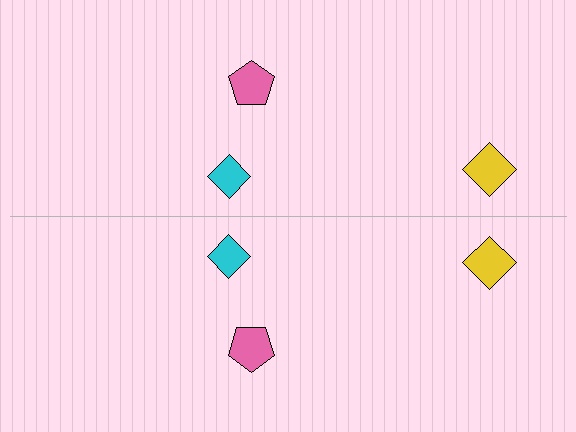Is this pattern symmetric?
Yes, this pattern has bilateral (reflection) symmetry.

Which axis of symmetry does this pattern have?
The pattern has a horizontal axis of symmetry running through the center of the image.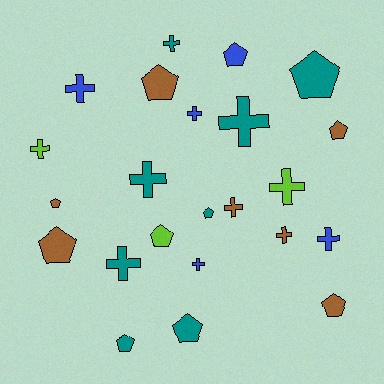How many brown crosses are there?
There are 2 brown crosses.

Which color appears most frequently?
Teal, with 8 objects.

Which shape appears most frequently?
Cross, with 12 objects.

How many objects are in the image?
There are 23 objects.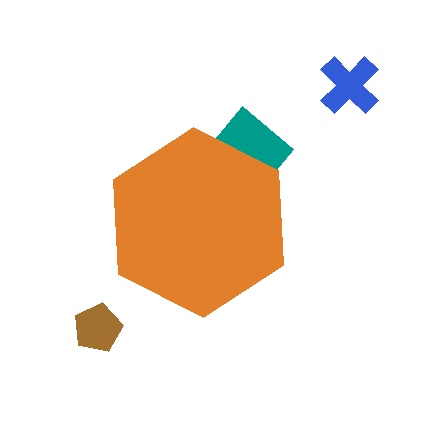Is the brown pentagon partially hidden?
No, the brown pentagon is fully visible.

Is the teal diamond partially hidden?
Yes, the teal diamond is partially hidden behind the orange hexagon.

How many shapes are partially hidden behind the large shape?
1 shape is partially hidden.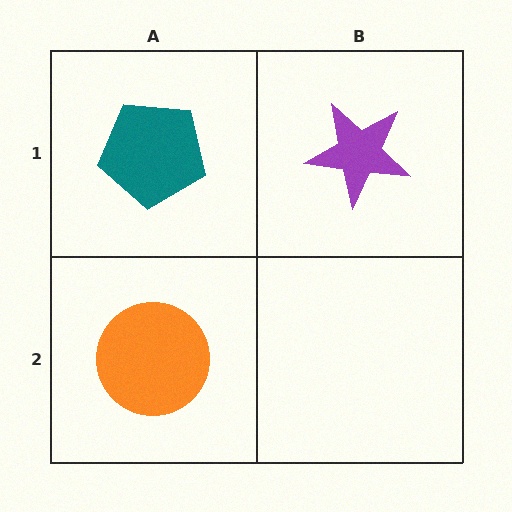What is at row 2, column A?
An orange circle.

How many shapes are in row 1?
2 shapes.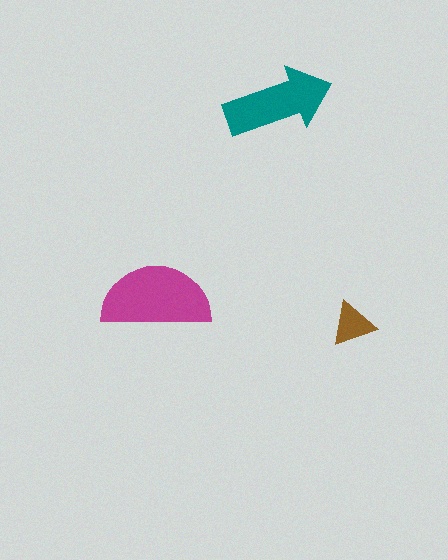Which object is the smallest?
The brown triangle.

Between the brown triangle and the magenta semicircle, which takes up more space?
The magenta semicircle.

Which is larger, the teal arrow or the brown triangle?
The teal arrow.